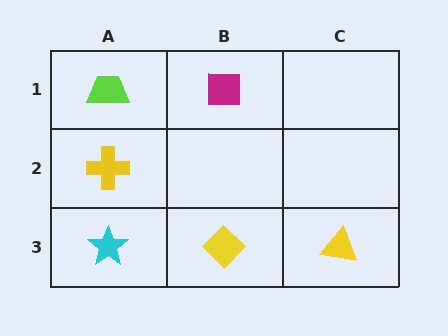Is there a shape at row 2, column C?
No, that cell is empty.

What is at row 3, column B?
A yellow diamond.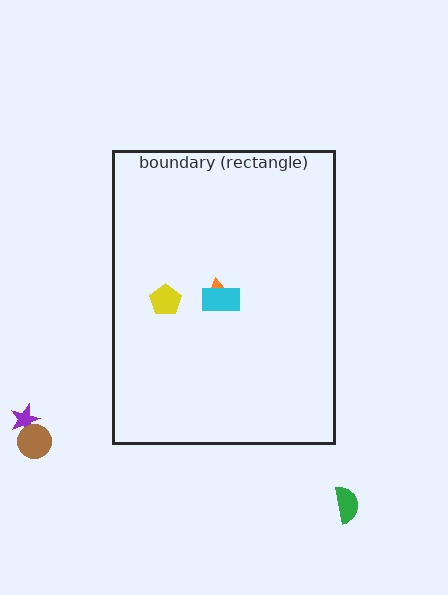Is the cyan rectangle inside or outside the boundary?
Inside.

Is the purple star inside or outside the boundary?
Outside.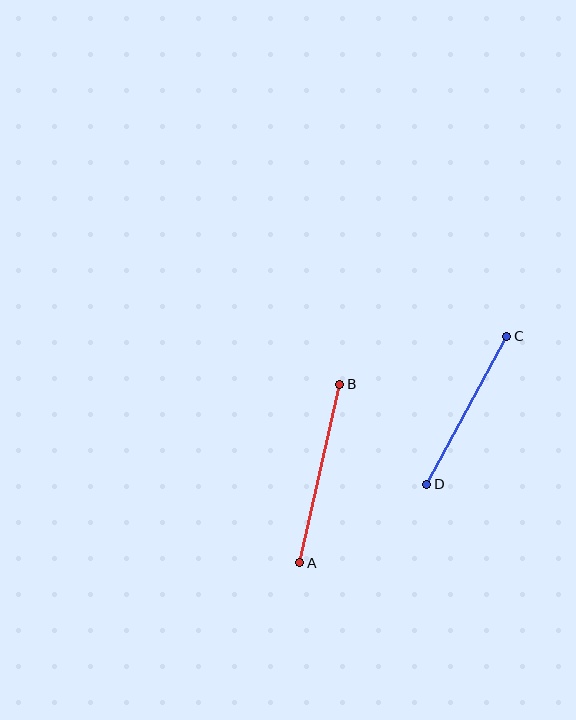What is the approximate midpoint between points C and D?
The midpoint is at approximately (467, 410) pixels.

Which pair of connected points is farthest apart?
Points A and B are farthest apart.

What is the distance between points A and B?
The distance is approximately 183 pixels.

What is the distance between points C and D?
The distance is approximately 169 pixels.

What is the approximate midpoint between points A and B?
The midpoint is at approximately (320, 474) pixels.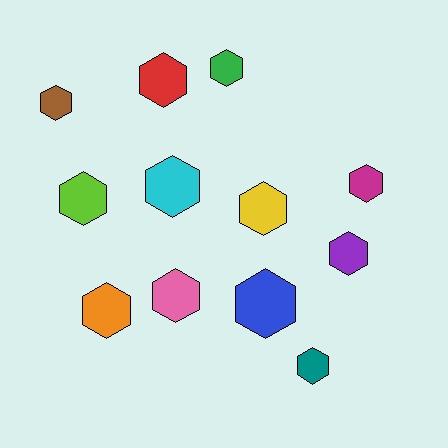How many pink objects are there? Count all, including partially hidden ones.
There is 1 pink object.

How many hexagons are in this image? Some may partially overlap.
There are 12 hexagons.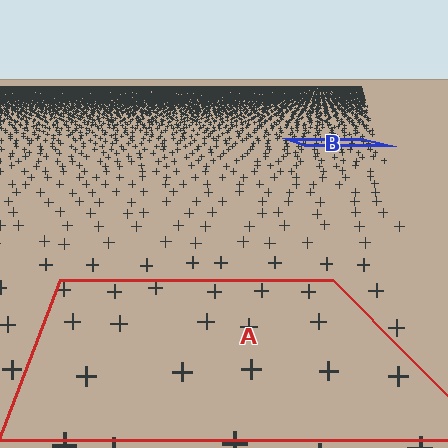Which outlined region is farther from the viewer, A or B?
Region B is farther from the viewer — the texture elements inside it appear smaller and more densely packed.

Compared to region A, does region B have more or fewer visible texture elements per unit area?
Region B has more texture elements per unit area — they are packed more densely because it is farther away.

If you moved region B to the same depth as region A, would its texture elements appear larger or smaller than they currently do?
They would appear larger. At a closer depth, the same texture elements are projected at a bigger on-screen size.